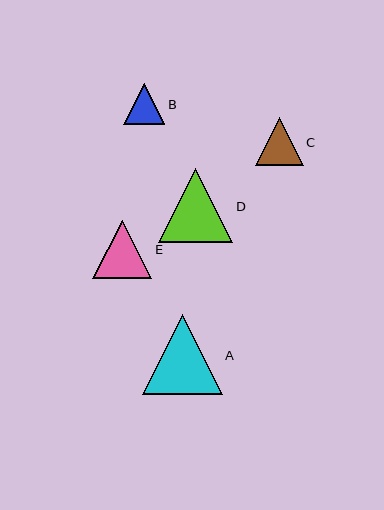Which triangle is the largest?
Triangle A is the largest with a size of approximately 79 pixels.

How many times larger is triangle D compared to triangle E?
Triangle D is approximately 1.3 times the size of triangle E.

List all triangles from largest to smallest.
From largest to smallest: A, D, E, C, B.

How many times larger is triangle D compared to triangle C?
Triangle D is approximately 1.6 times the size of triangle C.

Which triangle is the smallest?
Triangle B is the smallest with a size of approximately 41 pixels.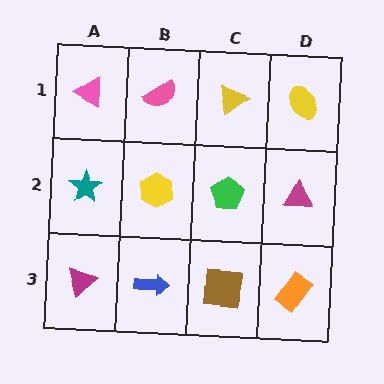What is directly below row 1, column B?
A yellow hexagon.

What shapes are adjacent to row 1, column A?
A teal star (row 2, column A), a pink semicircle (row 1, column B).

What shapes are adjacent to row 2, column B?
A pink semicircle (row 1, column B), a blue arrow (row 3, column B), a teal star (row 2, column A), a green pentagon (row 2, column C).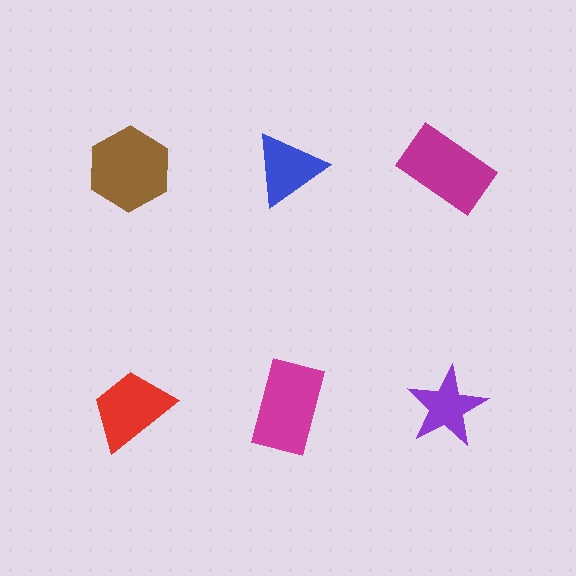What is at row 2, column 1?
A red trapezoid.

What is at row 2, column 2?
A magenta rectangle.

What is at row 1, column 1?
A brown hexagon.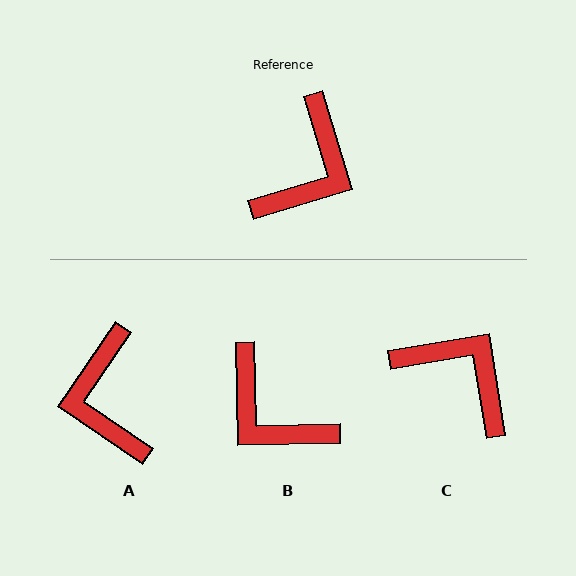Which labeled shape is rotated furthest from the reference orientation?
A, about 141 degrees away.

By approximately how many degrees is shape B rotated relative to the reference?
Approximately 106 degrees clockwise.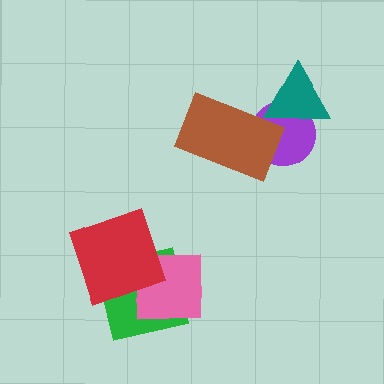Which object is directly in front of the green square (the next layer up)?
The pink square is directly in front of the green square.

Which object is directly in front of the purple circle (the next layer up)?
The brown rectangle is directly in front of the purple circle.